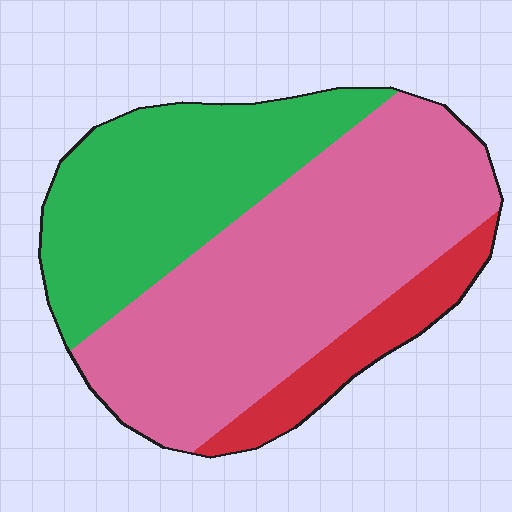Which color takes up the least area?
Red, at roughly 10%.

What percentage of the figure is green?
Green takes up about one third (1/3) of the figure.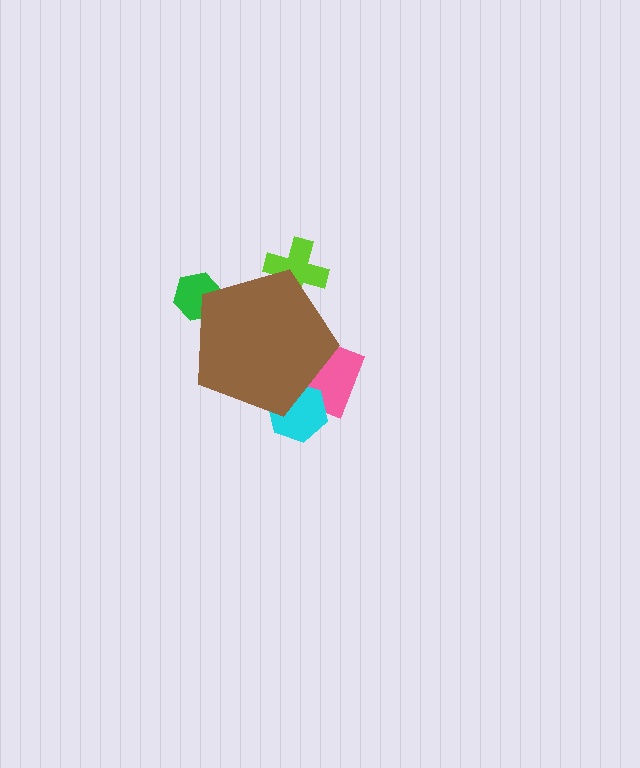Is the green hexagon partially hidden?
Yes, the green hexagon is partially hidden behind the brown pentagon.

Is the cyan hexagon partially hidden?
Yes, the cyan hexagon is partially hidden behind the brown pentagon.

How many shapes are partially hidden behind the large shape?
4 shapes are partially hidden.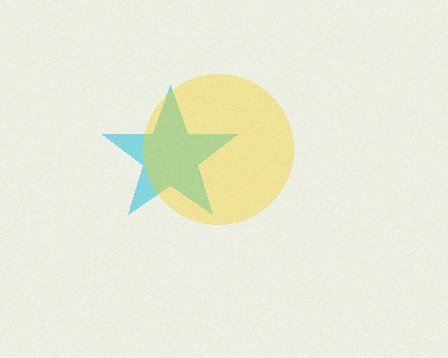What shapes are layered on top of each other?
The layered shapes are: a cyan star, a yellow circle.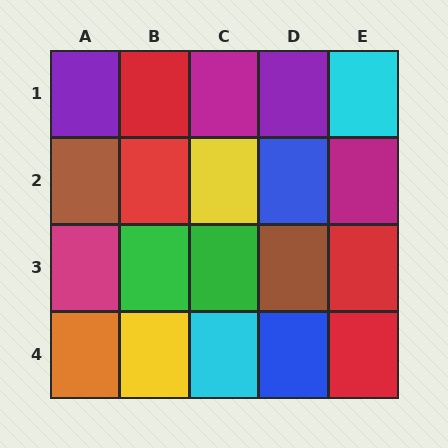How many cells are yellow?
2 cells are yellow.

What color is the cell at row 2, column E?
Magenta.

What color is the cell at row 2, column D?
Blue.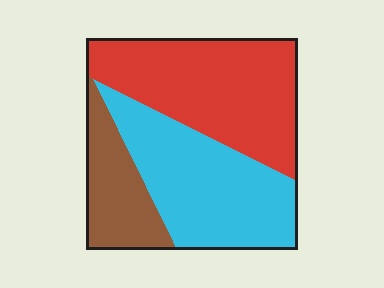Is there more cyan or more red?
Red.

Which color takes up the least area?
Brown, at roughly 20%.